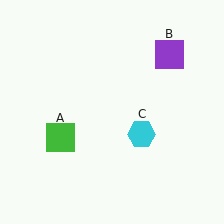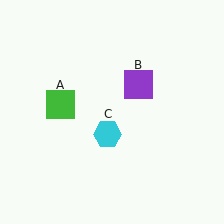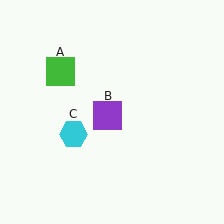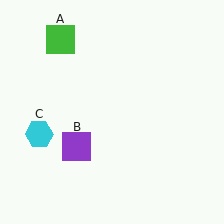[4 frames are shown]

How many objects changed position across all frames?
3 objects changed position: green square (object A), purple square (object B), cyan hexagon (object C).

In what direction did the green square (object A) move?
The green square (object A) moved up.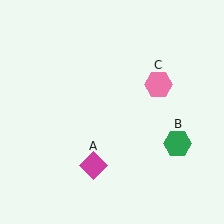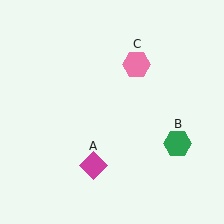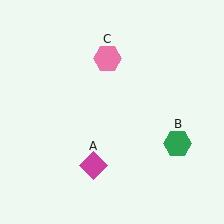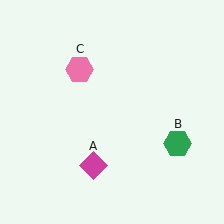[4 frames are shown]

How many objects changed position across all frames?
1 object changed position: pink hexagon (object C).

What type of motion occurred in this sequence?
The pink hexagon (object C) rotated counterclockwise around the center of the scene.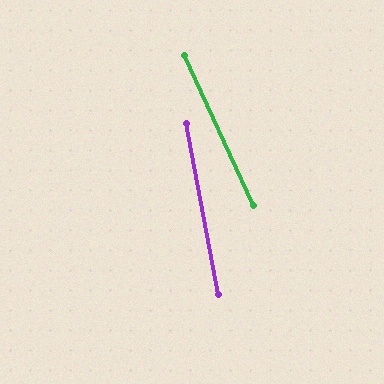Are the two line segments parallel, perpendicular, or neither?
Neither parallel nor perpendicular — they differ by about 14°.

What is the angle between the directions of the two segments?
Approximately 14 degrees.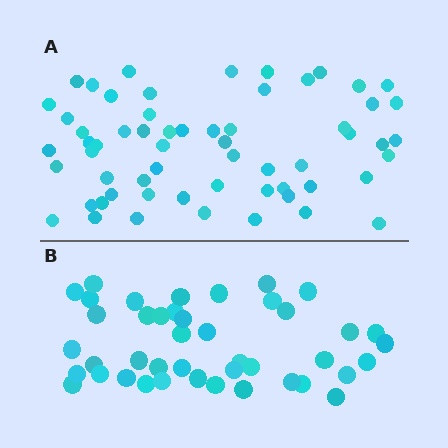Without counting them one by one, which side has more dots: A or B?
Region A (the top region) has more dots.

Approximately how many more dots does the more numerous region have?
Region A has approximately 15 more dots than region B.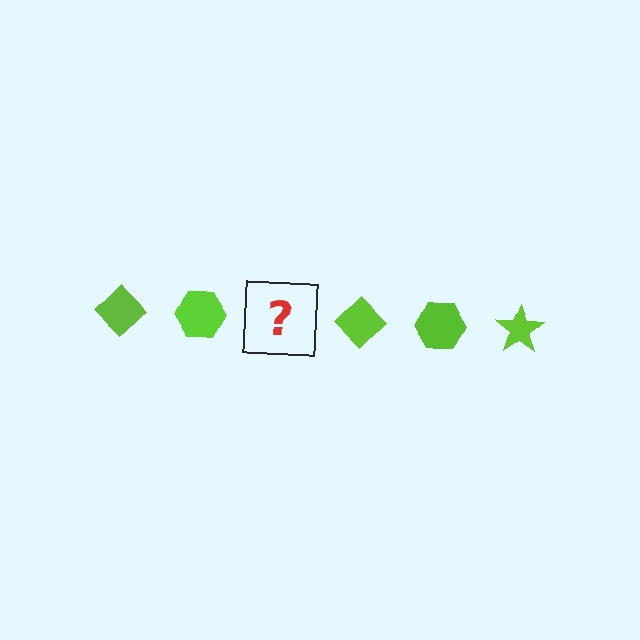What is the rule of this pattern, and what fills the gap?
The rule is that the pattern cycles through diamond, hexagon, star shapes in lime. The gap should be filled with a lime star.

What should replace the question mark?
The question mark should be replaced with a lime star.